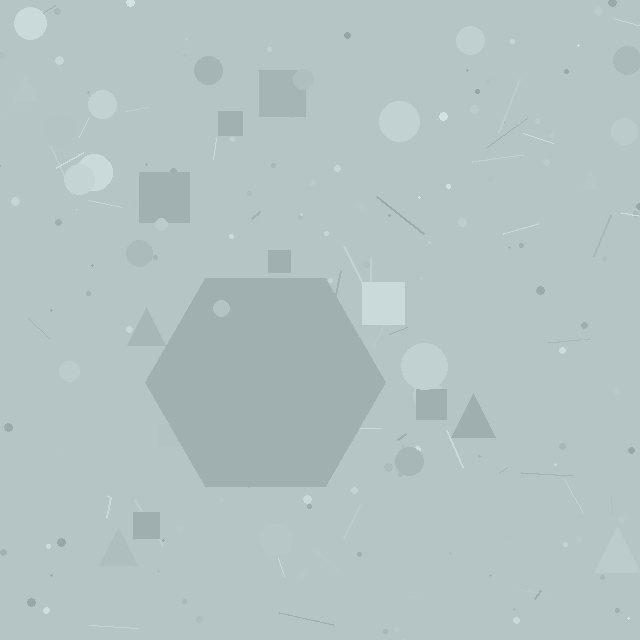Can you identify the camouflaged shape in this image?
The camouflaged shape is a hexagon.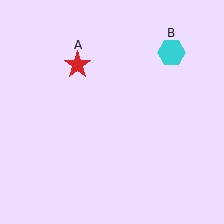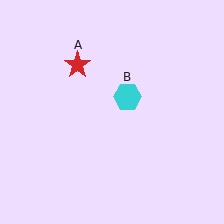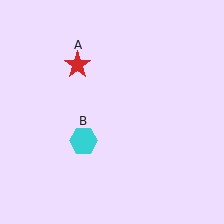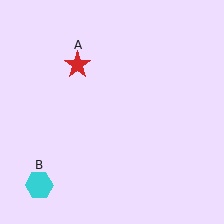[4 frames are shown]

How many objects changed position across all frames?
1 object changed position: cyan hexagon (object B).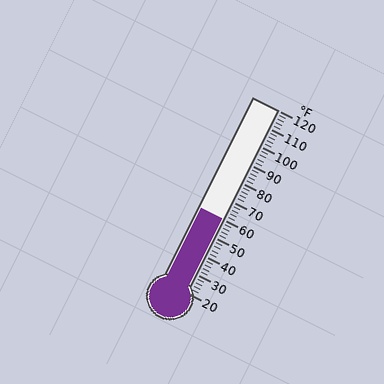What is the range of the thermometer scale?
The thermometer scale ranges from 20°F to 120°F.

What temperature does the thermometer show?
The thermometer shows approximately 60°F.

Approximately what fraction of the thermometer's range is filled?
The thermometer is filled to approximately 40% of its range.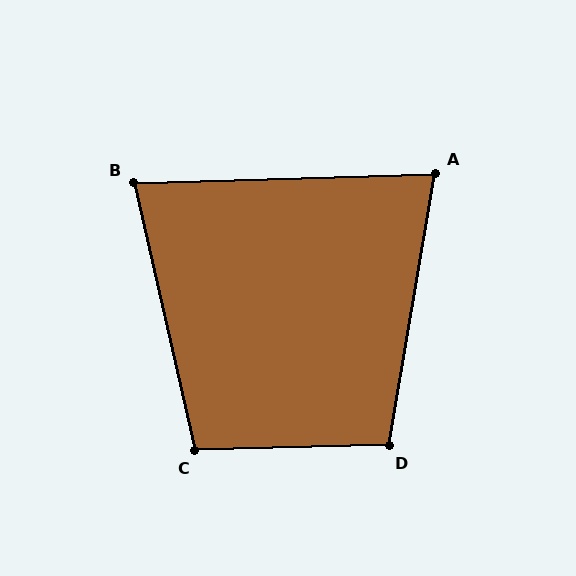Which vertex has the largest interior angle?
C, at approximately 102 degrees.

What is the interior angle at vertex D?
Approximately 101 degrees (obtuse).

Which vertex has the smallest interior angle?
A, at approximately 78 degrees.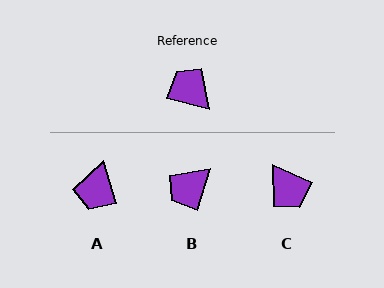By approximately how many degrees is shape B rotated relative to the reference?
Approximately 87 degrees counter-clockwise.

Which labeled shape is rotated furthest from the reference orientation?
C, about 171 degrees away.